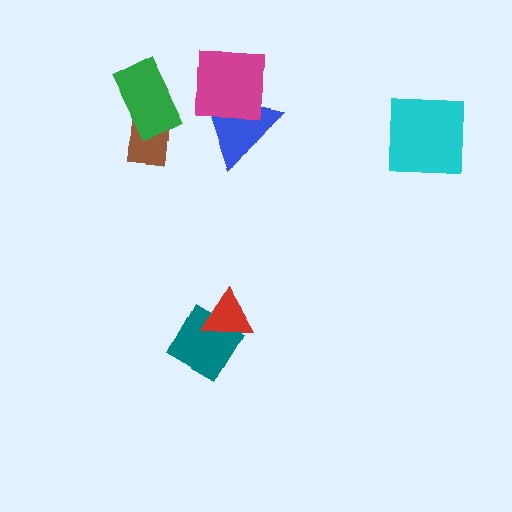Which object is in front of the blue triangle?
The magenta square is in front of the blue triangle.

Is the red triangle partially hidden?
No, no other shape covers it.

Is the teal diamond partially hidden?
Yes, it is partially covered by another shape.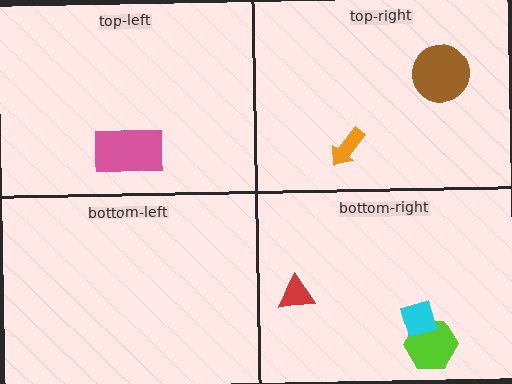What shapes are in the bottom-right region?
The lime hexagon, the cyan diamond, the red triangle.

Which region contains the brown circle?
The top-right region.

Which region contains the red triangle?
The bottom-right region.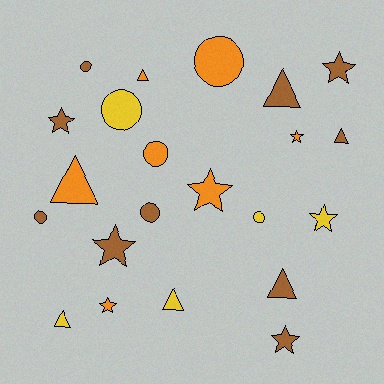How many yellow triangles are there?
There are 2 yellow triangles.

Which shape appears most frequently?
Star, with 8 objects.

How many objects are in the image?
There are 22 objects.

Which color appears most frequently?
Brown, with 10 objects.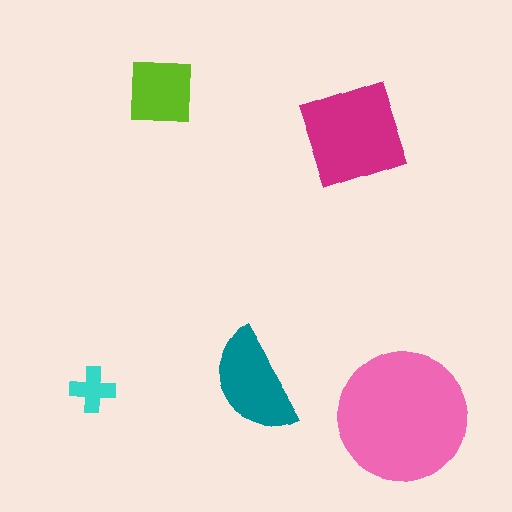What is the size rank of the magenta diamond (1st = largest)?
2nd.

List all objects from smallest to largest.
The cyan cross, the lime square, the teal semicircle, the magenta diamond, the pink circle.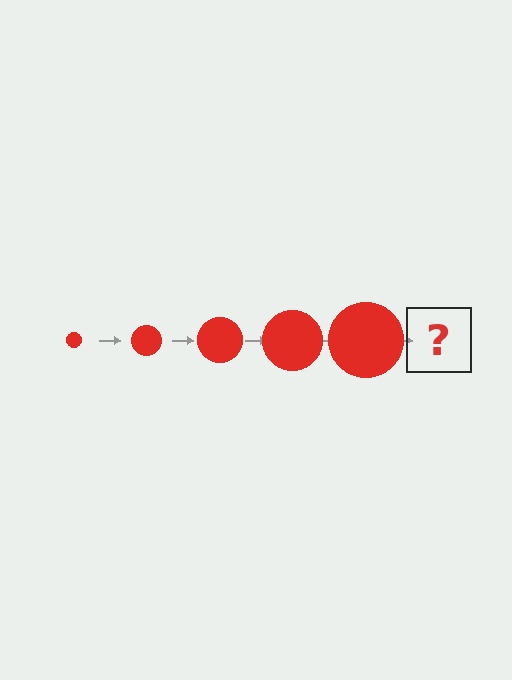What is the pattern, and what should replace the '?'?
The pattern is that the circle gets progressively larger each step. The '?' should be a red circle, larger than the previous one.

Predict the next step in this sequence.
The next step is a red circle, larger than the previous one.